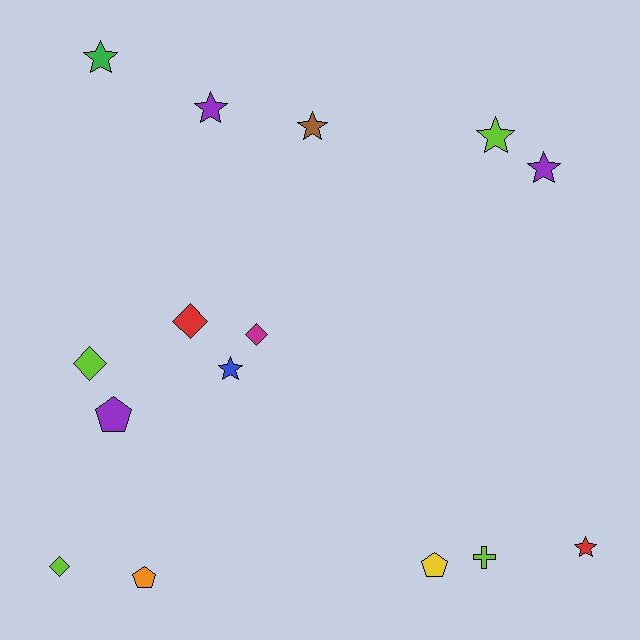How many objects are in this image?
There are 15 objects.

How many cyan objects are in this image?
There are no cyan objects.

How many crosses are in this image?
There is 1 cross.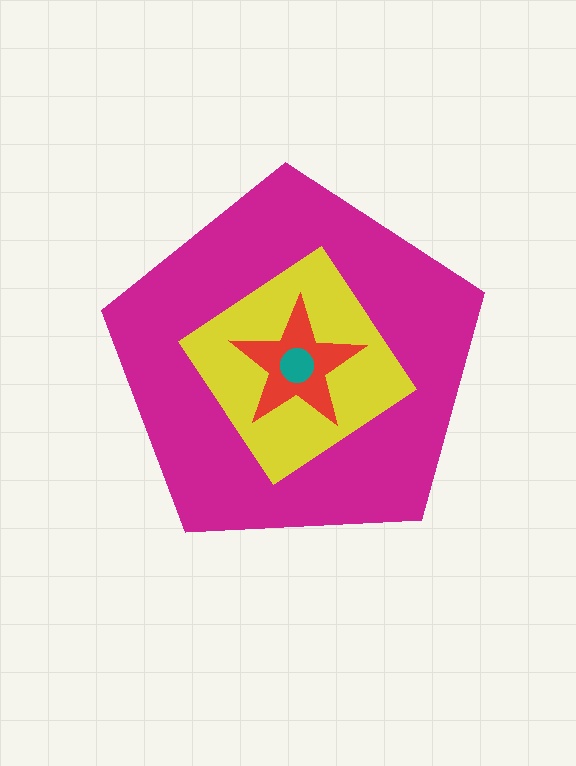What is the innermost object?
The teal circle.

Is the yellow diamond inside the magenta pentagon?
Yes.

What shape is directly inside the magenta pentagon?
The yellow diamond.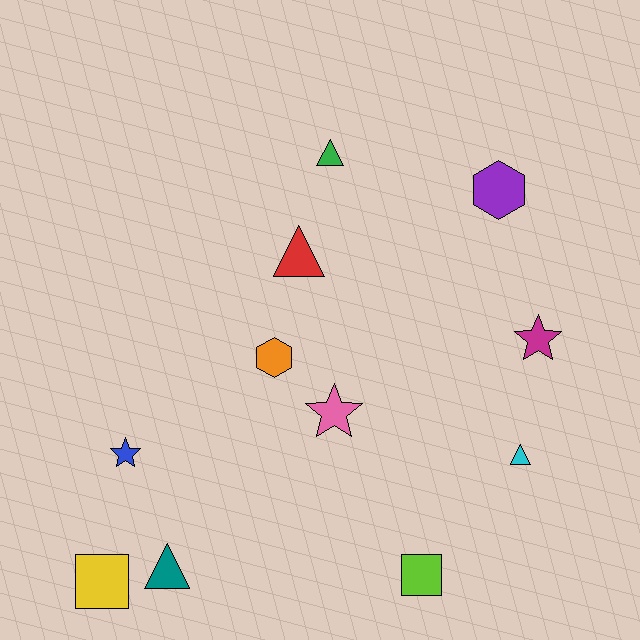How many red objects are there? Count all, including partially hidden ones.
There is 1 red object.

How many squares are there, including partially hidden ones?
There are 2 squares.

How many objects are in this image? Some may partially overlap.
There are 11 objects.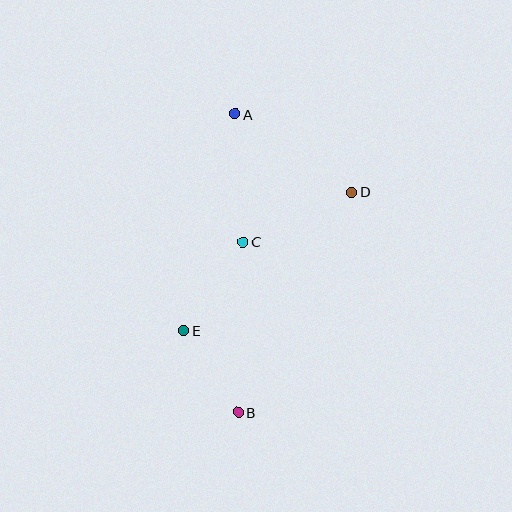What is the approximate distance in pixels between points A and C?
The distance between A and C is approximately 128 pixels.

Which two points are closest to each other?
Points B and E are closest to each other.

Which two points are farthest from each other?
Points A and B are farthest from each other.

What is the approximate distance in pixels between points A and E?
The distance between A and E is approximately 223 pixels.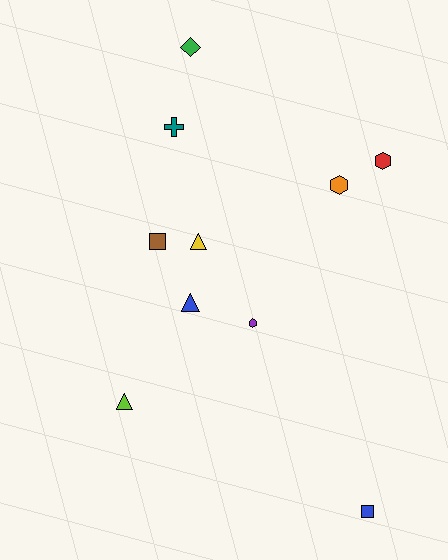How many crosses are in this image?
There is 1 cross.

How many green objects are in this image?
There is 1 green object.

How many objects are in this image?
There are 10 objects.